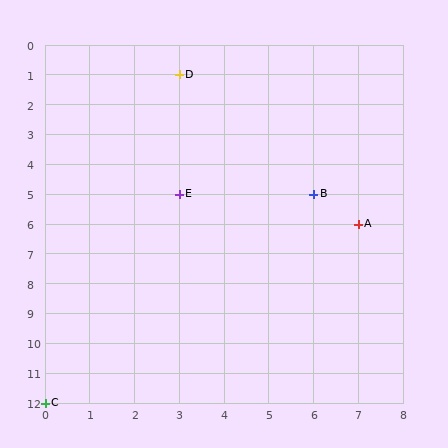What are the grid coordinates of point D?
Point D is at grid coordinates (3, 1).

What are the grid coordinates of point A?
Point A is at grid coordinates (7, 6).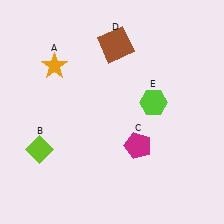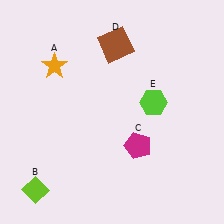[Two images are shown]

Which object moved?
The lime diamond (B) moved down.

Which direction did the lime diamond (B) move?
The lime diamond (B) moved down.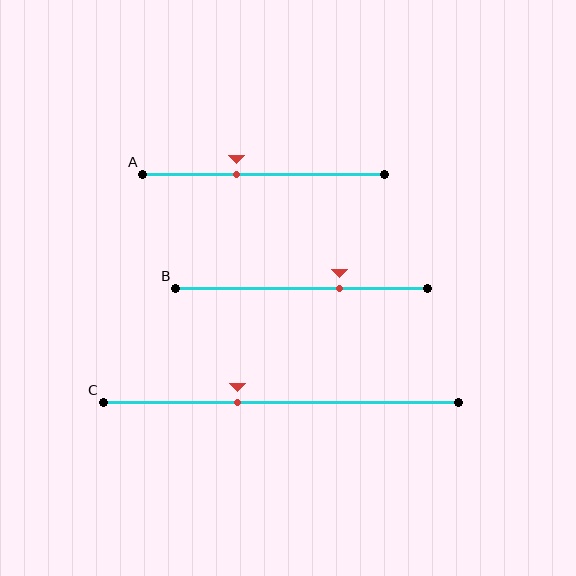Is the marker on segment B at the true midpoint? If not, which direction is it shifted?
No, the marker on segment B is shifted to the right by about 15% of the segment length.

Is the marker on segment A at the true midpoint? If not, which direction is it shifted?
No, the marker on segment A is shifted to the left by about 11% of the segment length.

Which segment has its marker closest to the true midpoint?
Segment A has its marker closest to the true midpoint.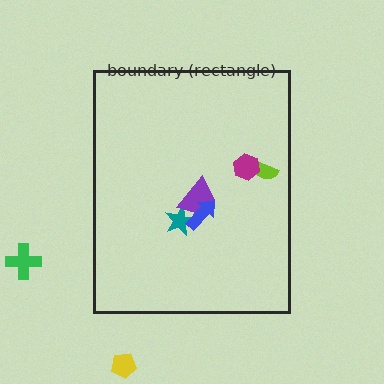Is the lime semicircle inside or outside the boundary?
Inside.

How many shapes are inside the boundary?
5 inside, 2 outside.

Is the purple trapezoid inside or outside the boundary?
Inside.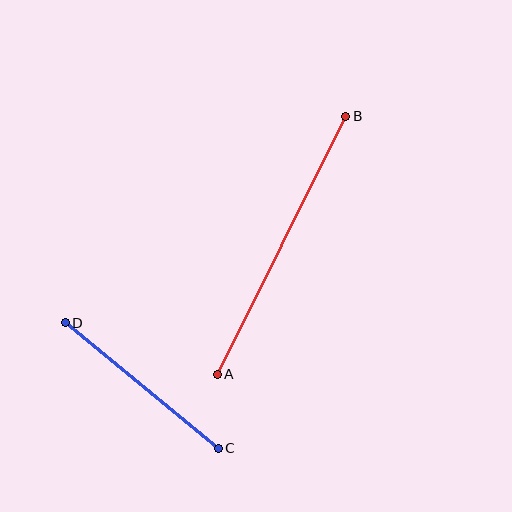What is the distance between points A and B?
The distance is approximately 288 pixels.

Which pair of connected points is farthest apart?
Points A and B are farthest apart.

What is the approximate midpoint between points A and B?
The midpoint is at approximately (281, 245) pixels.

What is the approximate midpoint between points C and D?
The midpoint is at approximately (142, 386) pixels.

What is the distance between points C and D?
The distance is approximately 198 pixels.